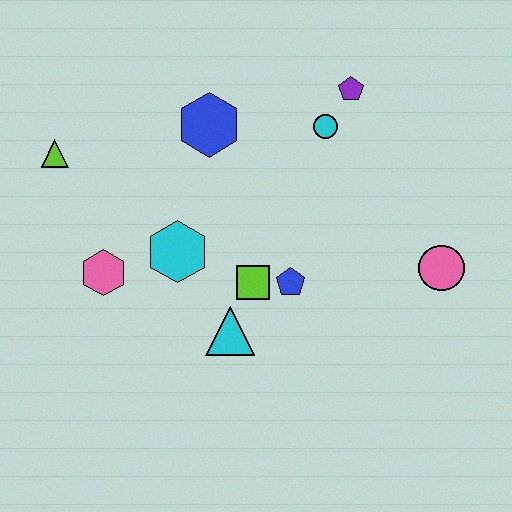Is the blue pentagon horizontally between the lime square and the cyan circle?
Yes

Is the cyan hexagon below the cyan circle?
Yes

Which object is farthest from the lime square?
The lime triangle is farthest from the lime square.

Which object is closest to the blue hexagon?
The cyan circle is closest to the blue hexagon.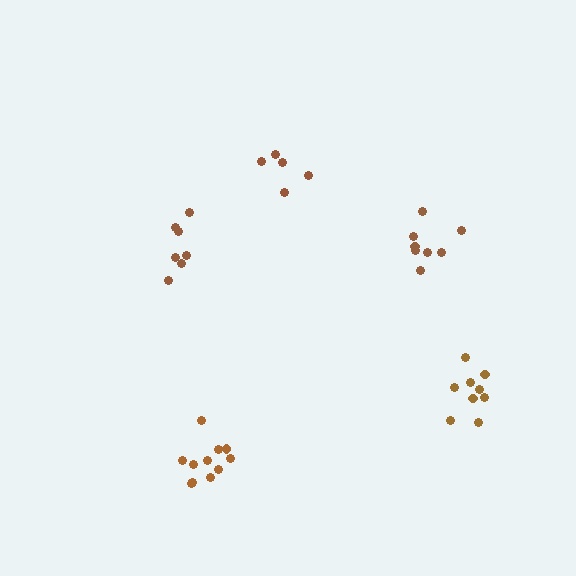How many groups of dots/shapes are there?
There are 5 groups.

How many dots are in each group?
Group 1: 8 dots, Group 2: 7 dots, Group 3: 5 dots, Group 4: 11 dots, Group 5: 9 dots (40 total).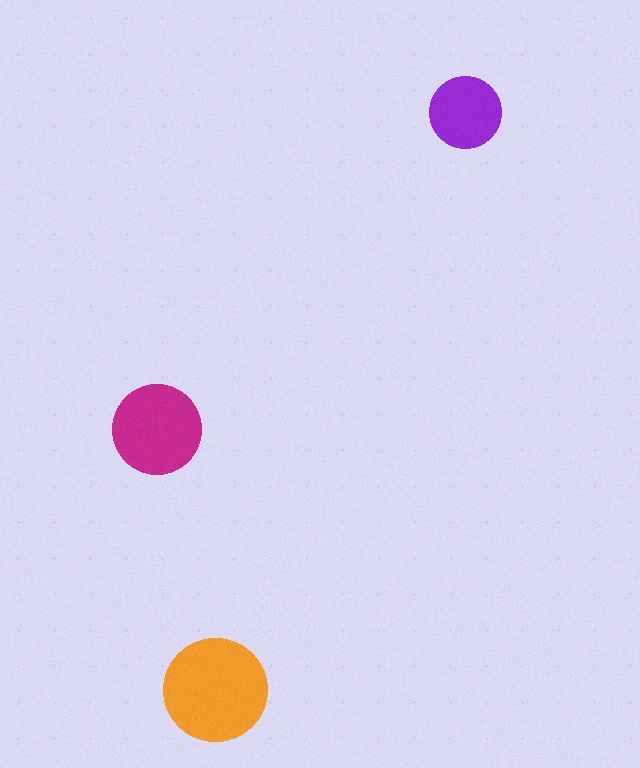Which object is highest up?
The purple circle is topmost.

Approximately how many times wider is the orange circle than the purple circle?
About 1.5 times wider.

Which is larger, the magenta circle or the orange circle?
The orange one.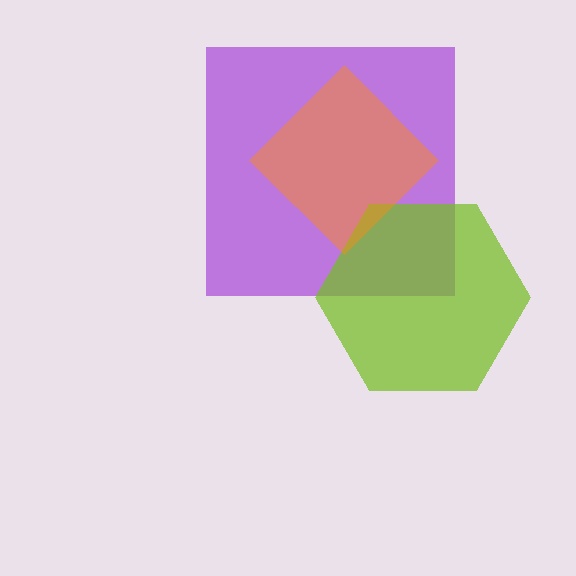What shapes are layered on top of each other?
The layered shapes are: a purple square, a lime hexagon, an orange diamond.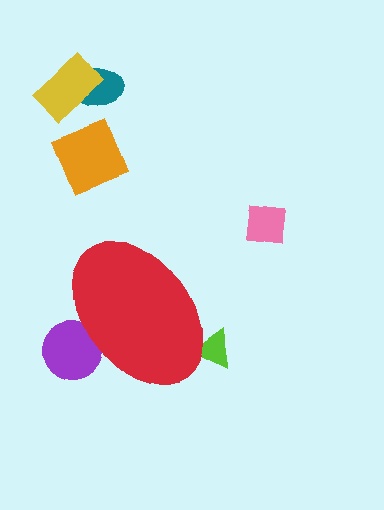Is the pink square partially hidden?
No, the pink square is fully visible.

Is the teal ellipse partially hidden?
No, the teal ellipse is fully visible.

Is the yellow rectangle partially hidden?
No, the yellow rectangle is fully visible.